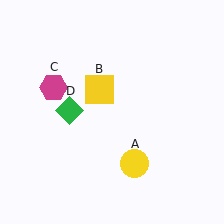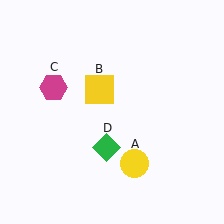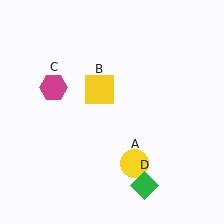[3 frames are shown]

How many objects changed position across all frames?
1 object changed position: green diamond (object D).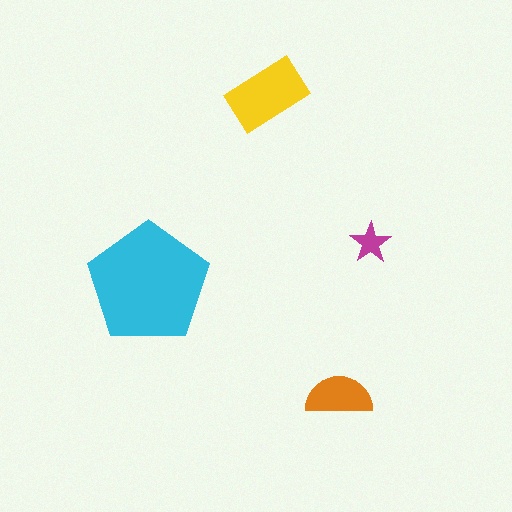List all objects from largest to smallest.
The cyan pentagon, the yellow rectangle, the orange semicircle, the magenta star.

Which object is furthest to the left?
The cyan pentagon is leftmost.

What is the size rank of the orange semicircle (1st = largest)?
3rd.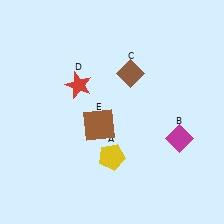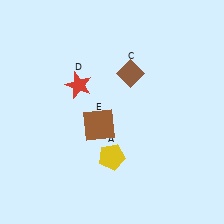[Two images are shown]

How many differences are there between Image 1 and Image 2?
There is 1 difference between the two images.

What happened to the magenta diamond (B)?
The magenta diamond (B) was removed in Image 2. It was in the bottom-right area of Image 1.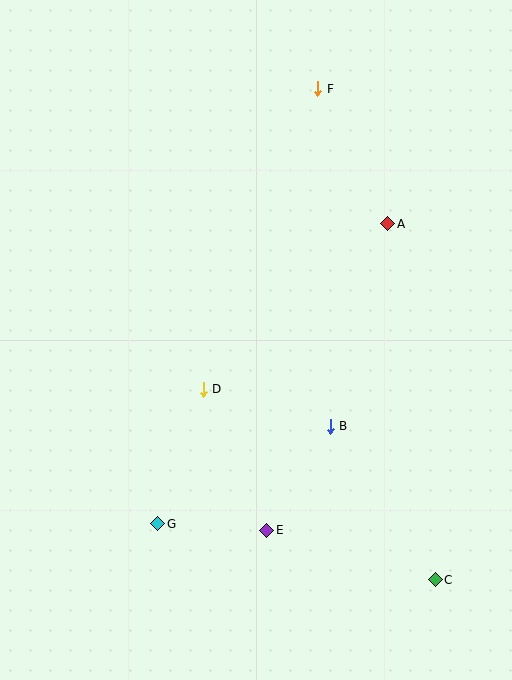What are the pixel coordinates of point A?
Point A is at (388, 224).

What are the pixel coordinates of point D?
Point D is at (203, 389).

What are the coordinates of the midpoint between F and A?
The midpoint between F and A is at (353, 156).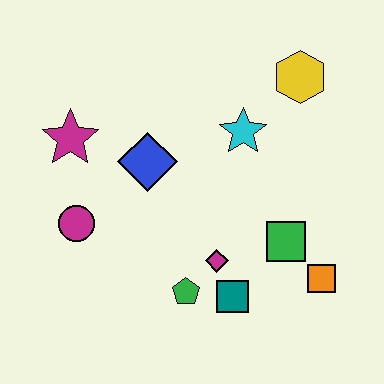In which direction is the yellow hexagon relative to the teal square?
The yellow hexagon is above the teal square.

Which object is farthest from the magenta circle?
The yellow hexagon is farthest from the magenta circle.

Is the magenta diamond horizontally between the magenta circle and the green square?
Yes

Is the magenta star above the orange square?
Yes